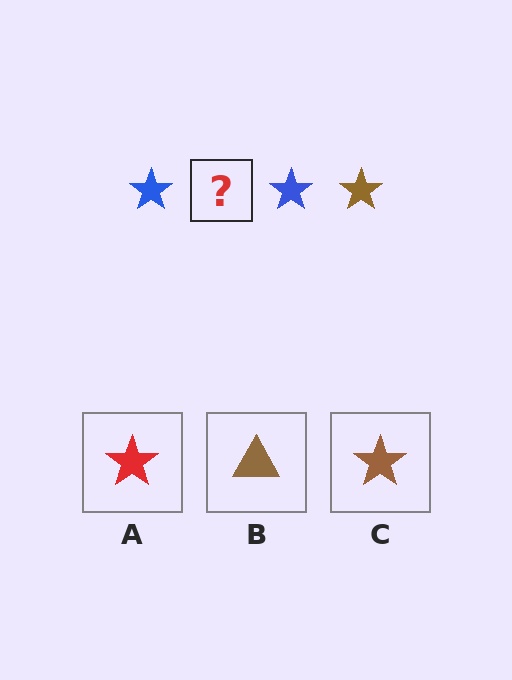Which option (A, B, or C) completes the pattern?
C.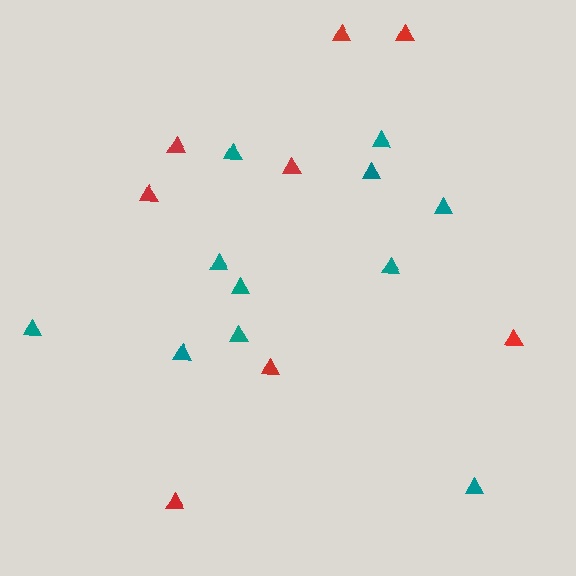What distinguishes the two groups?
There are 2 groups: one group of teal triangles (11) and one group of red triangles (8).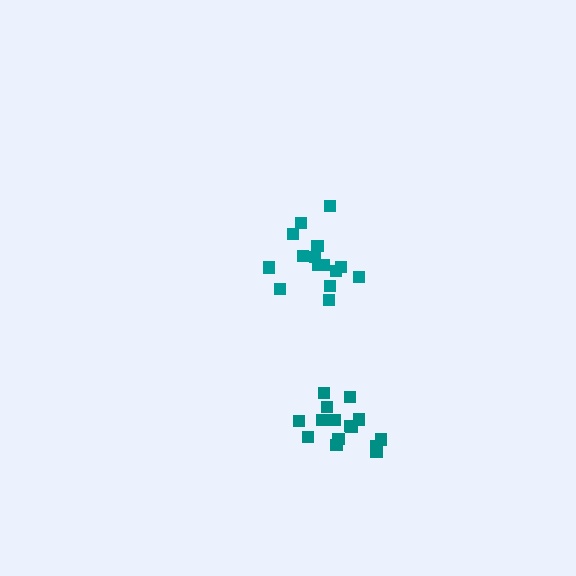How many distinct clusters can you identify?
There are 2 distinct clusters.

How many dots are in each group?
Group 1: 16 dots, Group 2: 15 dots (31 total).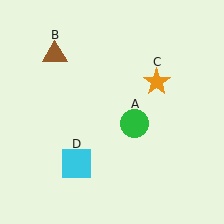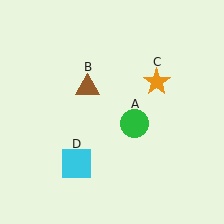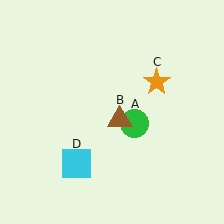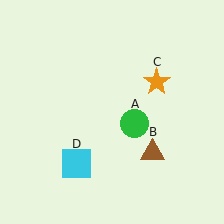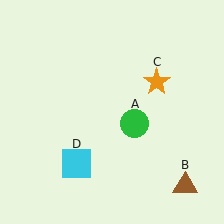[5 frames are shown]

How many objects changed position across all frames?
1 object changed position: brown triangle (object B).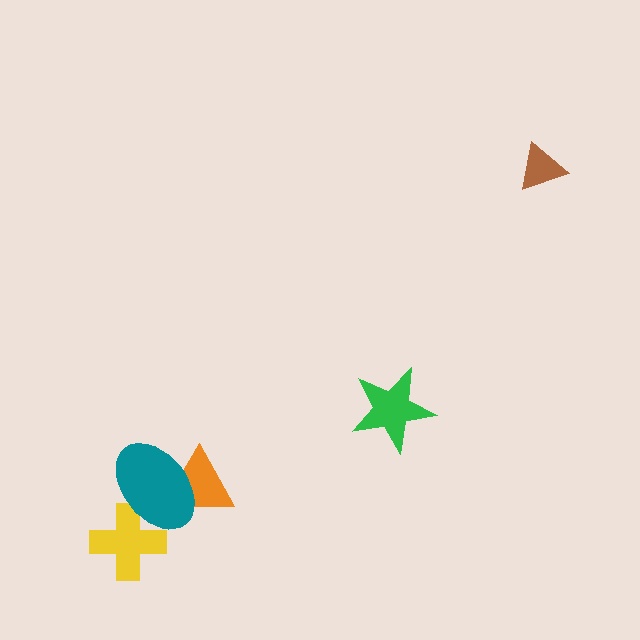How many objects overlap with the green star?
0 objects overlap with the green star.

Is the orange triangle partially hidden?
Yes, it is partially covered by another shape.